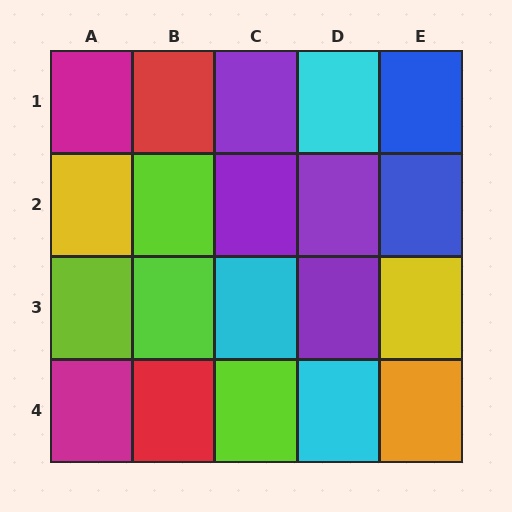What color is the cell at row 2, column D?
Purple.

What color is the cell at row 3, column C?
Cyan.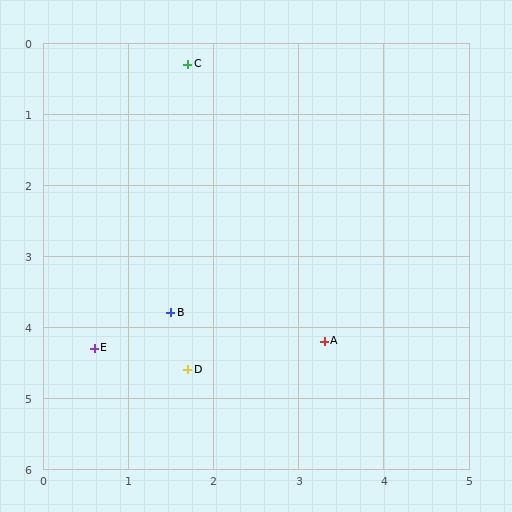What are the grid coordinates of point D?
Point D is at approximately (1.7, 4.6).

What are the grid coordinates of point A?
Point A is at approximately (3.3, 4.2).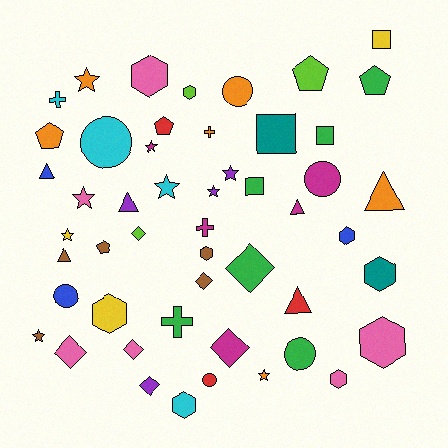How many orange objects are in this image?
There are 6 orange objects.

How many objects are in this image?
There are 50 objects.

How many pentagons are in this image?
There are 5 pentagons.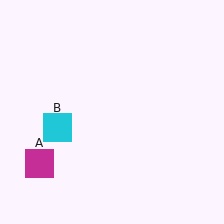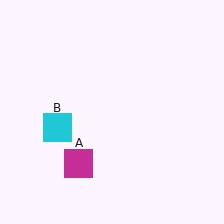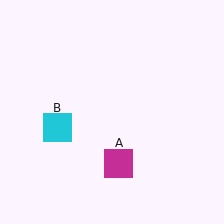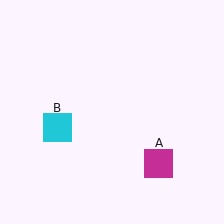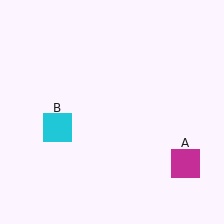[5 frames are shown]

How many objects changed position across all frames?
1 object changed position: magenta square (object A).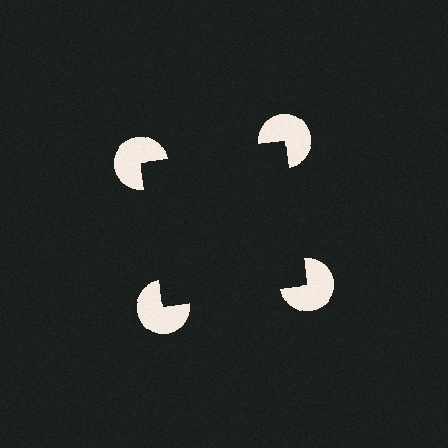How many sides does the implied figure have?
4 sides.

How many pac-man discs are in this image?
There are 4 — one at each vertex of the illusory square.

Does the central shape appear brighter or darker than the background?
It typically appears slightly darker than the background, even though no actual brightness change is drawn.